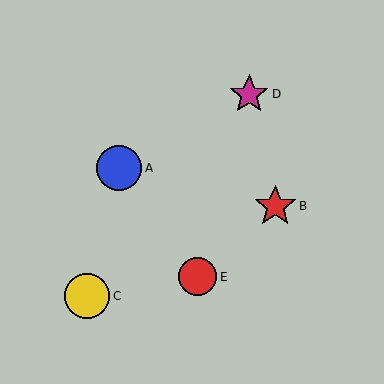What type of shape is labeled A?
Shape A is a blue circle.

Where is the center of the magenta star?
The center of the magenta star is at (249, 94).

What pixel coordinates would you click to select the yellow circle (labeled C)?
Click at (87, 296) to select the yellow circle C.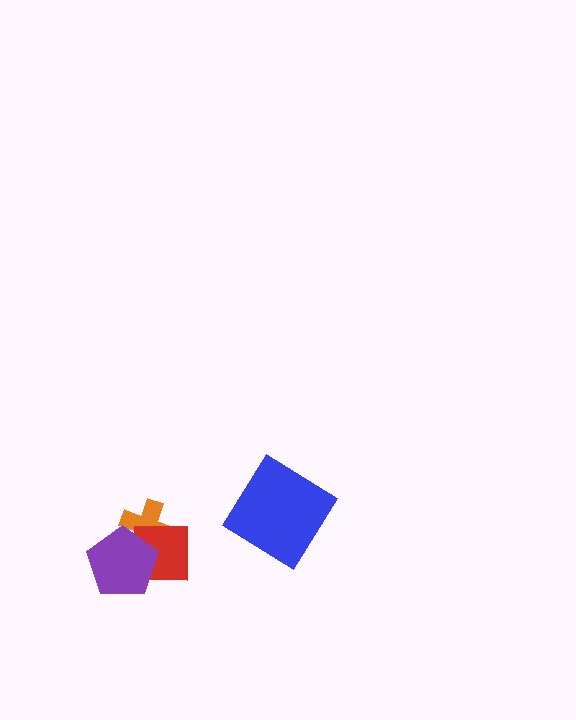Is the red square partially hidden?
Yes, it is partially covered by another shape.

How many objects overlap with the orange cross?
2 objects overlap with the orange cross.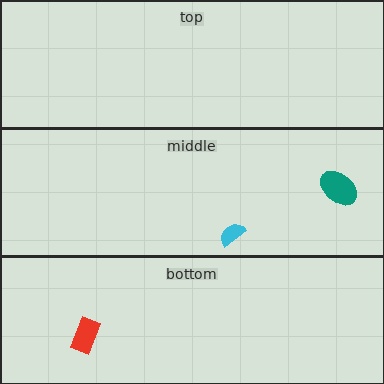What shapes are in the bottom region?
The red rectangle.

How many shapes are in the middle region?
2.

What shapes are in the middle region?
The cyan semicircle, the teal ellipse.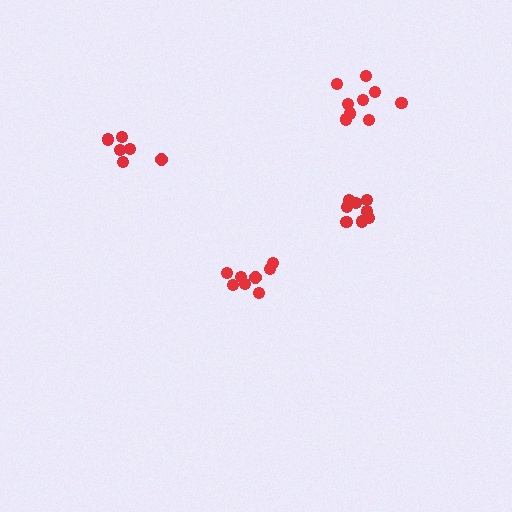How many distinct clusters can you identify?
There are 4 distinct clusters.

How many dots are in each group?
Group 1: 9 dots, Group 2: 6 dots, Group 3: 8 dots, Group 4: 8 dots (31 total).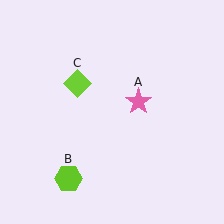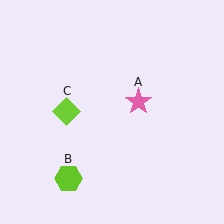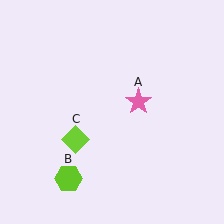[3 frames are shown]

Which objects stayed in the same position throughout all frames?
Pink star (object A) and lime hexagon (object B) remained stationary.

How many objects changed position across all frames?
1 object changed position: lime diamond (object C).